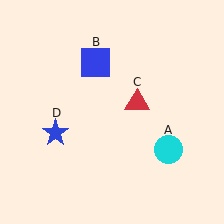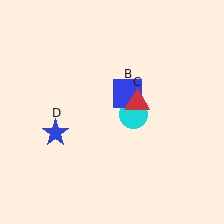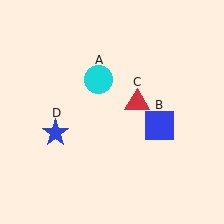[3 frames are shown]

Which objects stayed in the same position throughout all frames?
Red triangle (object C) and blue star (object D) remained stationary.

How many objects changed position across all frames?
2 objects changed position: cyan circle (object A), blue square (object B).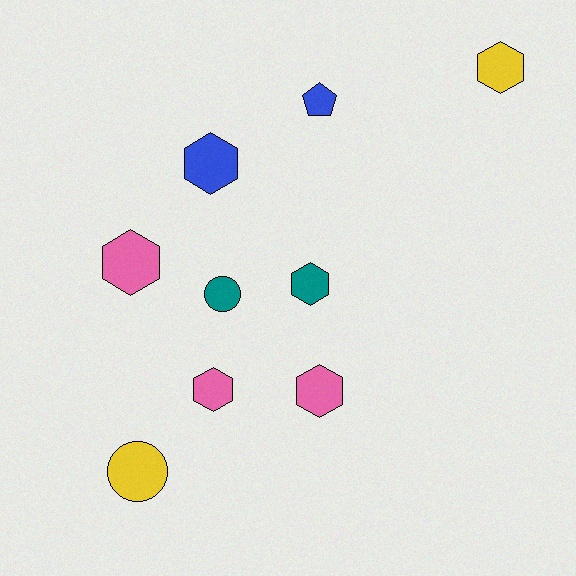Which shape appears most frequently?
Hexagon, with 6 objects.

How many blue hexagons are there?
There is 1 blue hexagon.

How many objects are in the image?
There are 9 objects.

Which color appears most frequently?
Pink, with 3 objects.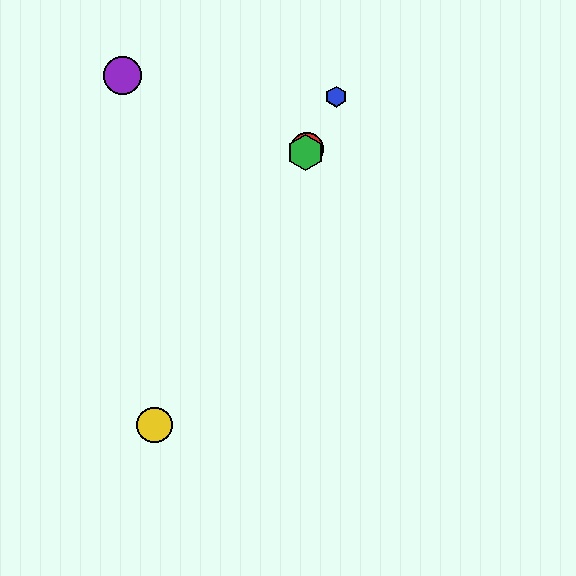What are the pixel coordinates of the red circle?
The red circle is at (307, 149).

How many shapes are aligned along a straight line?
4 shapes (the red circle, the blue hexagon, the green hexagon, the yellow circle) are aligned along a straight line.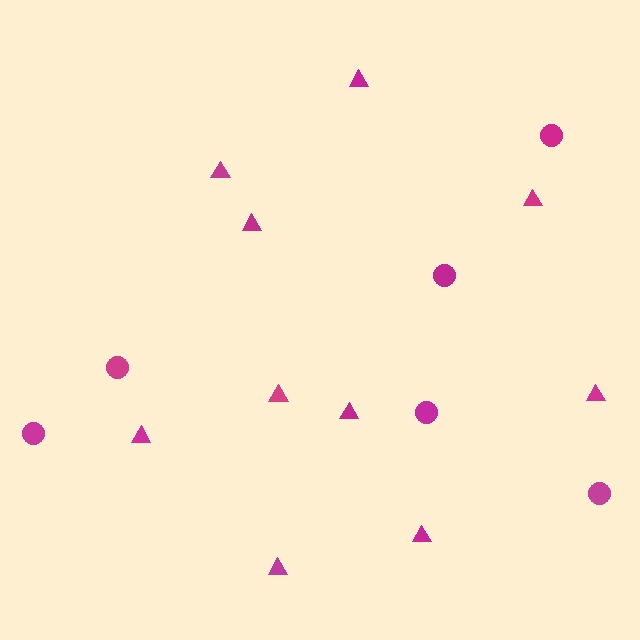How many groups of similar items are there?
There are 2 groups: one group of triangles (10) and one group of circles (6).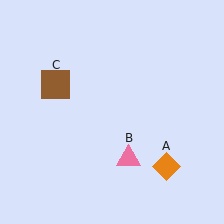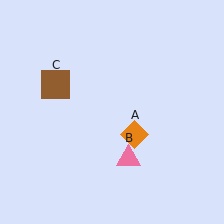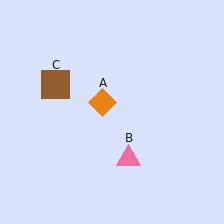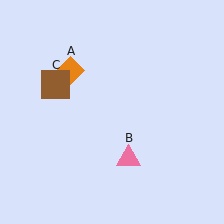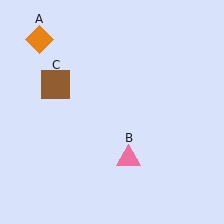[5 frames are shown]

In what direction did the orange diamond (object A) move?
The orange diamond (object A) moved up and to the left.